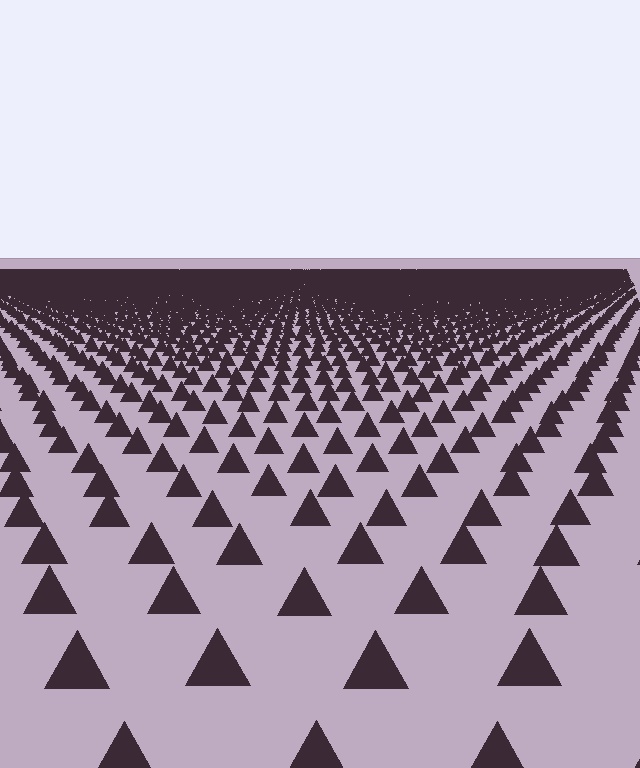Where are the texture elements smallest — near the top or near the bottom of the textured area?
Near the top.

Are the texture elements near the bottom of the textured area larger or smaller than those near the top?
Larger. Near the bottom, elements are closer to the viewer and appear at a bigger on-screen size.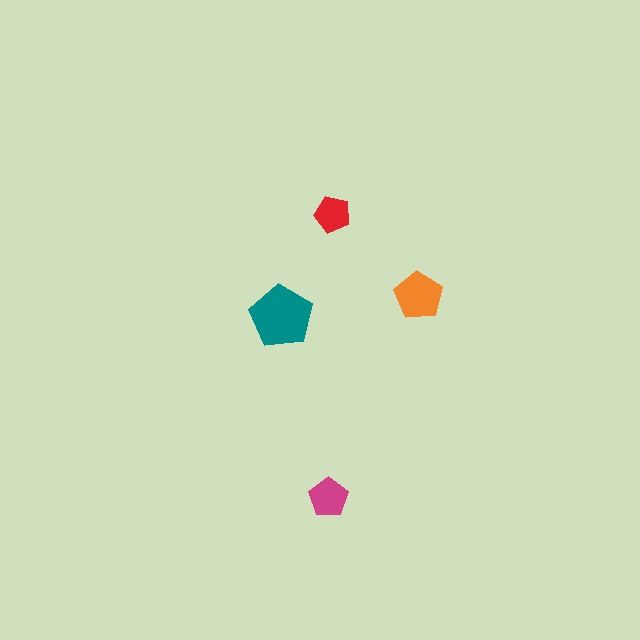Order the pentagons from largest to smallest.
the teal one, the orange one, the magenta one, the red one.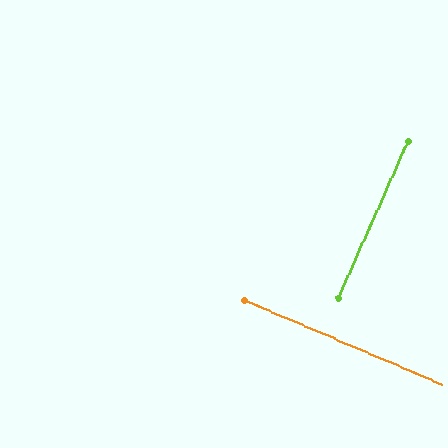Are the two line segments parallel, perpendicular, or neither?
Perpendicular — they meet at approximately 89°.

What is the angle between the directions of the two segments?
Approximately 89 degrees.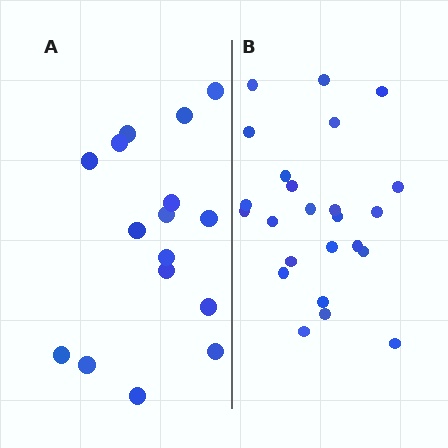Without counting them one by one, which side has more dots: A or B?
Region B (the right region) has more dots.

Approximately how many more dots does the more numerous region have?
Region B has roughly 8 or so more dots than region A.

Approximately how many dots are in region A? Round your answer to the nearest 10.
About 20 dots. (The exact count is 16, which rounds to 20.)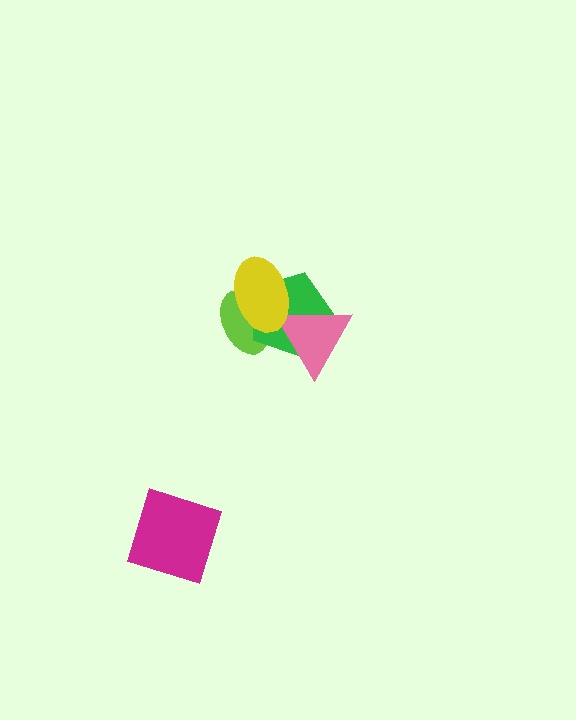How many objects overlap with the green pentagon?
3 objects overlap with the green pentagon.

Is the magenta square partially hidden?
No, no other shape covers it.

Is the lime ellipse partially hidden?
Yes, it is partially covered by another shape.